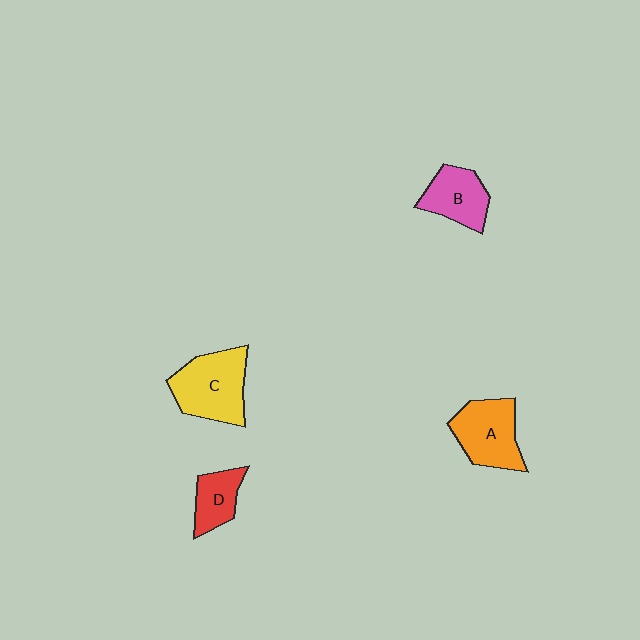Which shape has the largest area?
Shape C (yellow).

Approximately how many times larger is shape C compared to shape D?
Approximately 1.9 times.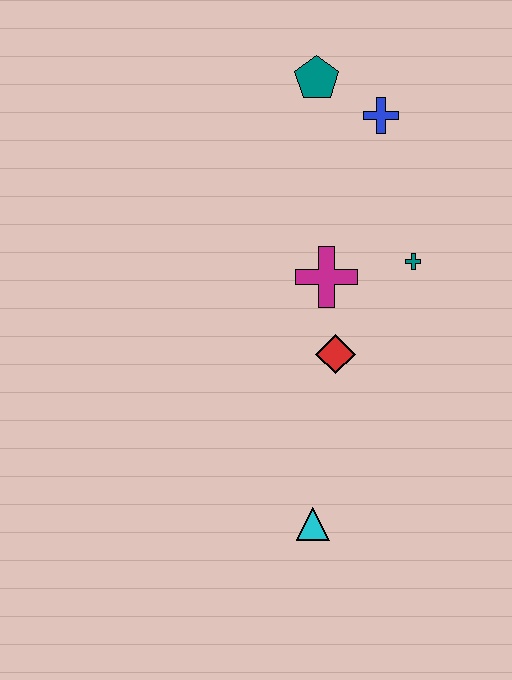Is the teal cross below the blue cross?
Yes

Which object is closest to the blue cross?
The teal pentagon is closest to the blue cross.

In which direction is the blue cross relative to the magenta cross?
The blue cross is above the magenta cross.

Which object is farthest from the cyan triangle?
The teal pentagon is farthest from the cyan triangle.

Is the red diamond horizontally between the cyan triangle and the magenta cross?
No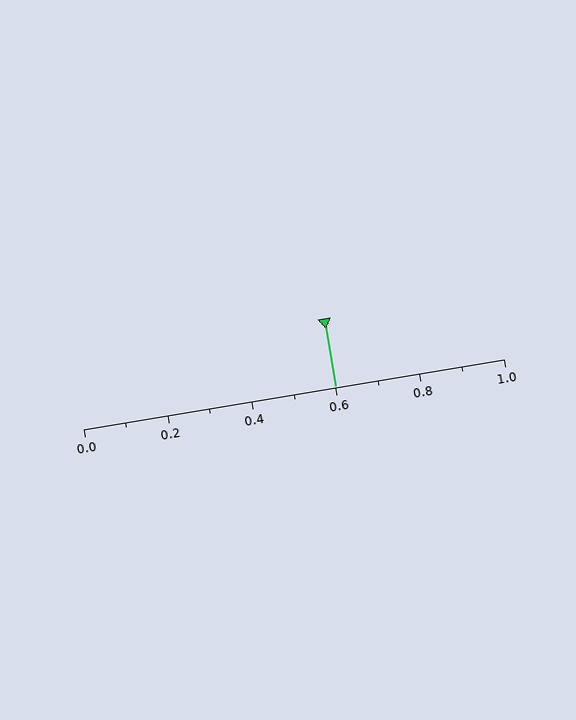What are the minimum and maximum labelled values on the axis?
The axis runs from 0.0 to 1.0.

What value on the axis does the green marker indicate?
The marker indicates approximately 0.6.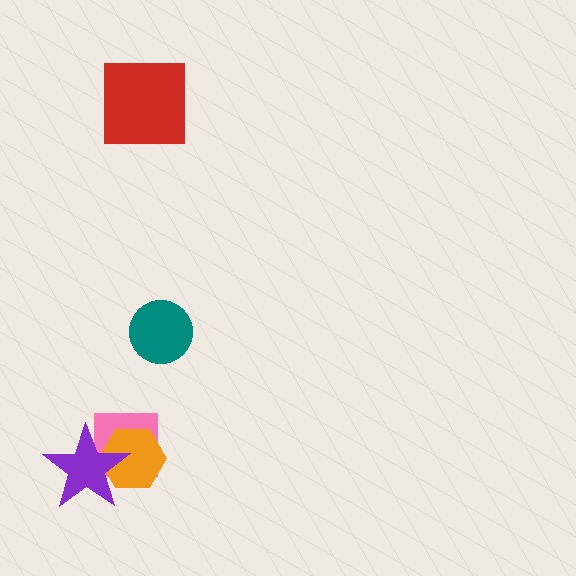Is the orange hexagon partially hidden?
Yes, it is partially covered by another shape.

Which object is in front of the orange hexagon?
The purple star is in front of the orange hexagon.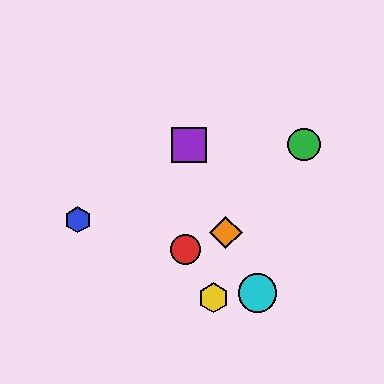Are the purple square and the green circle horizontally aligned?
Yes, both are at y≈145.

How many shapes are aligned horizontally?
2 shapes (the green circle, the purple square) are aligned horizontally.